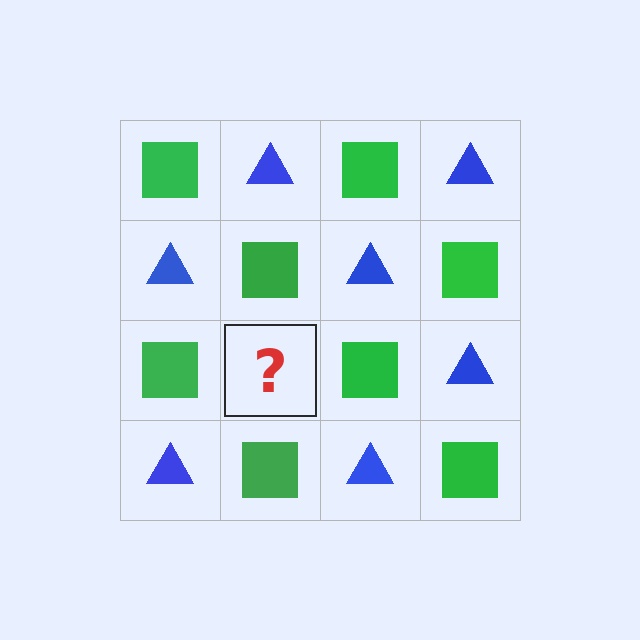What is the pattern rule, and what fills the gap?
The rule is that it alternates green square and blue triangle in a checkerboard pattern. The gap should be filled with a blue triangle.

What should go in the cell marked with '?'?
The missing cell should contain a blue triangle.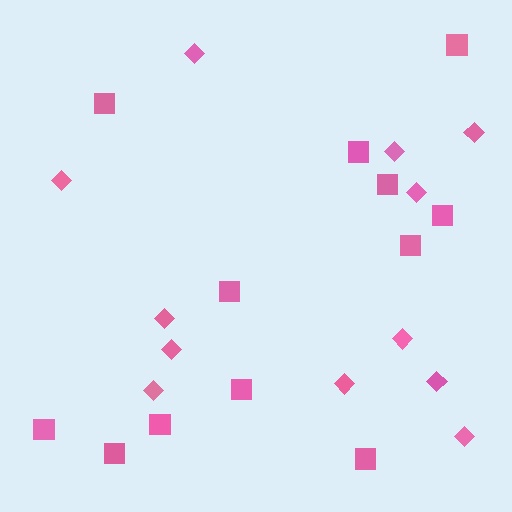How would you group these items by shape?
There are 2 groups: one group of diamonds (12) and one group of squares (12).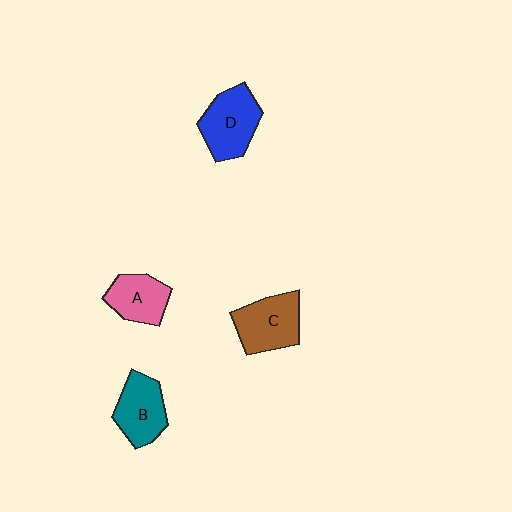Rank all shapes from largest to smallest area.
From largest to smallest: D (blue), C (brown), B (teal), A (pink).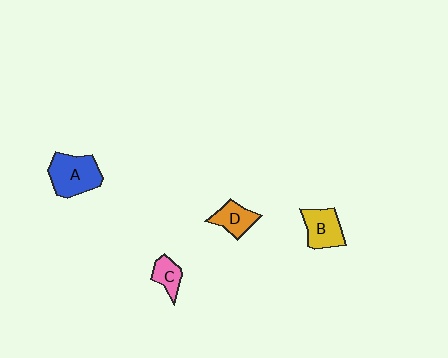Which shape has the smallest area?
Shape C (pink).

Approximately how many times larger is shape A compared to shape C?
Approximately 2.2 times.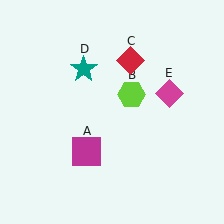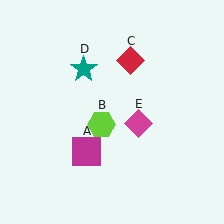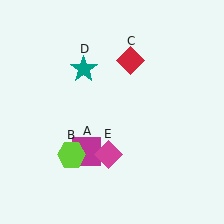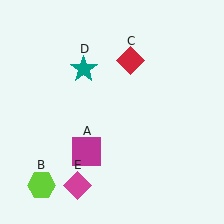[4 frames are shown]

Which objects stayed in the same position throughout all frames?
Magenta square (object A) and red diamond (object C) and teal star (object D) remained stationary.